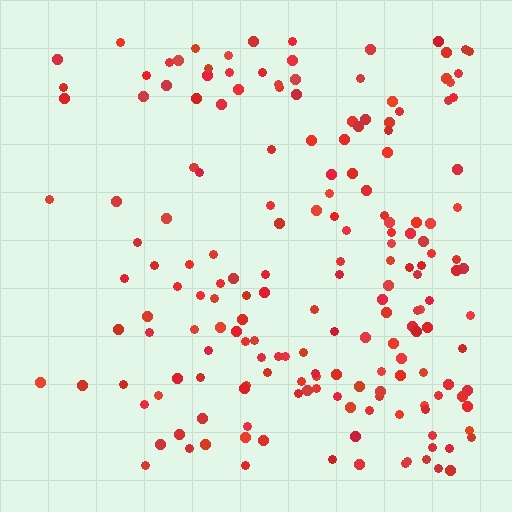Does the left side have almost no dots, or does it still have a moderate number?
Still a moderate number, just noticeably fewer than the right.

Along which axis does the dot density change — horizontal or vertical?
Horizontal.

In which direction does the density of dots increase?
From left to right, with the right side densest.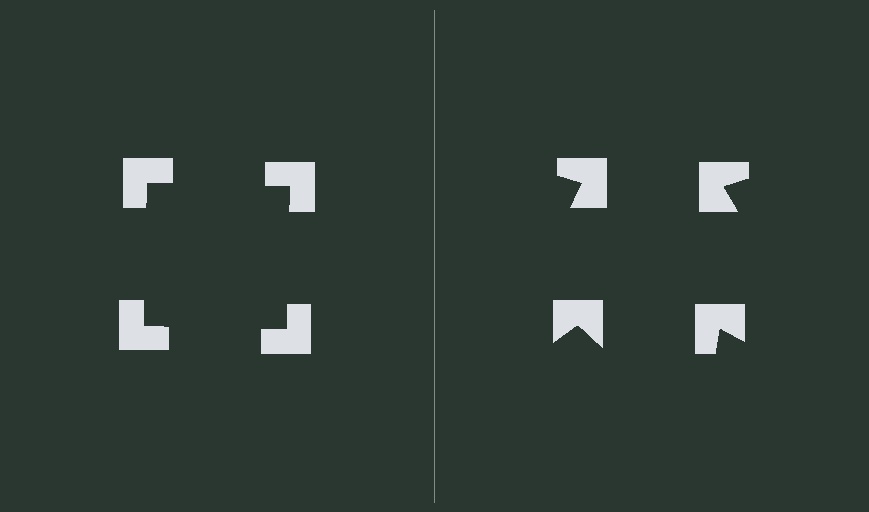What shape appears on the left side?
An illusory square.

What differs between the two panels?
The notched squares are positioned identically on both sides; only the wedge orientations differ. On the left they align to a square; on the right they are misaligned.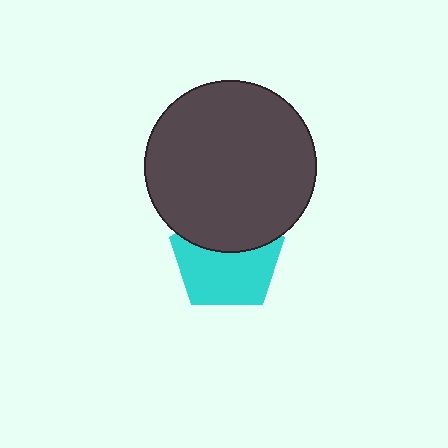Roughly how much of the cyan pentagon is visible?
About half of it is visible (roughly 61%).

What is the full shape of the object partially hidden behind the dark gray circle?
The partially hidden object is a cyan pentagon.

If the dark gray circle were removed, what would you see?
You would see the complete cyan pentagon.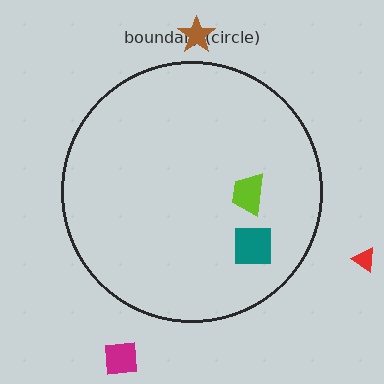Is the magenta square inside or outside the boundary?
Outside.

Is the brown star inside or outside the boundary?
Outside.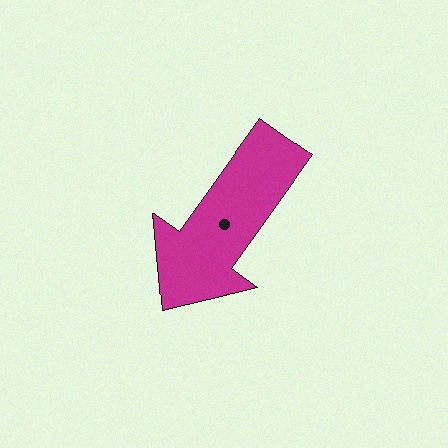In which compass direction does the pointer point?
Southwest.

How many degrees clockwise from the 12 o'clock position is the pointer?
Approximately 216 degrees.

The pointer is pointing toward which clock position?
Roughly 7 o'clock.